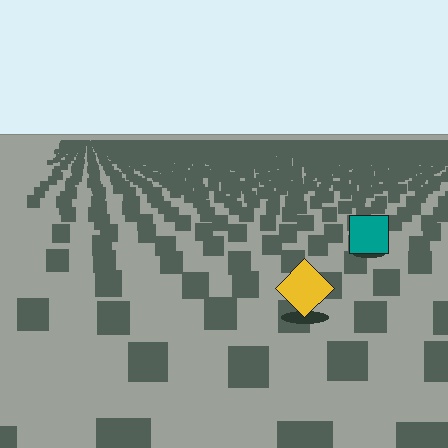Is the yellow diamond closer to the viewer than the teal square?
Yes. The yellow diamond is closer — you can tell from the texture gradient: the ground texture is coarser near it.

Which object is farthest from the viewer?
The teal square is farthest from the viewer. It appears smaller and the ground texture around it is denser.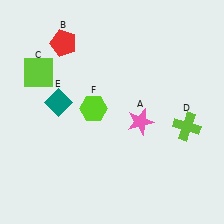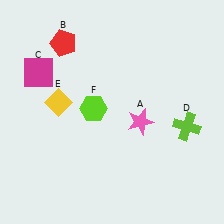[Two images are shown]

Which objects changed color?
C changed from lime to magenta. E changed from teal to yellow.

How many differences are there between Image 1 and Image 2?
There are 2 differences between the two images.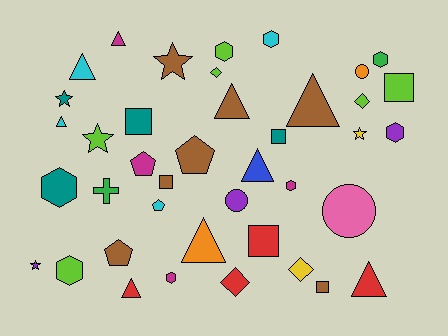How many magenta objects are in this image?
There are 4 magenta objects.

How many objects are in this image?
There are 40 objects.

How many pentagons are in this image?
There are 4 pentagons.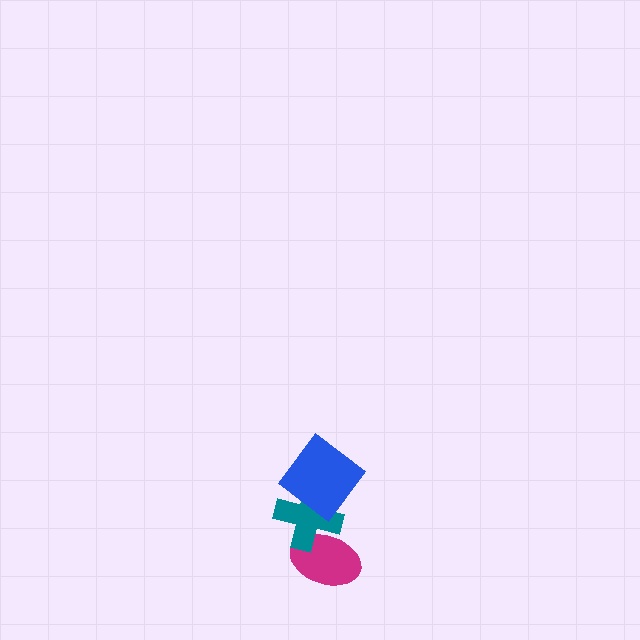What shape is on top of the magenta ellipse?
The teal cross is on top of the magenta ellipse.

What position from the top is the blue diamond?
The blue diamond is 1st from the top.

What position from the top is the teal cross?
The teal cross is 2nd from the top.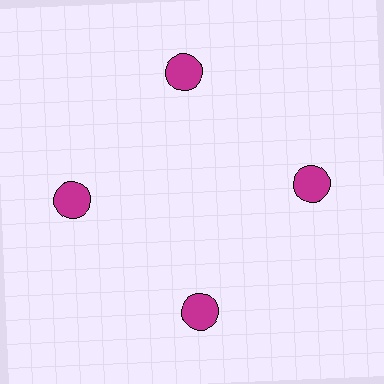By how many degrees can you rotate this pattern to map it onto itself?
The pattern maps onto itself every 90 degrees of rotation.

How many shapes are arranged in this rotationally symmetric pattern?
There are 4 shapes, arranged in 4 groups of 1.